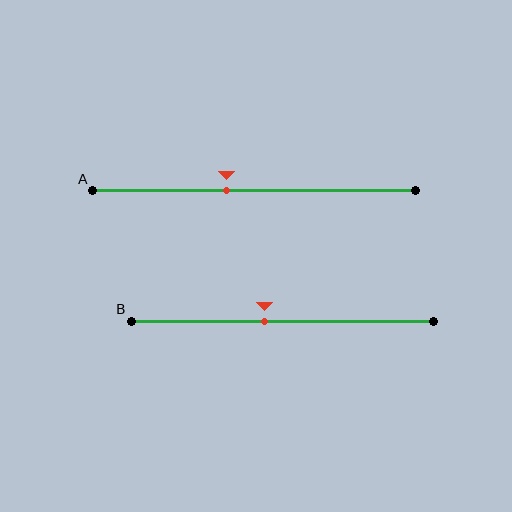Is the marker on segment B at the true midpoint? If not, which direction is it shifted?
No, the marker on segment B is shifted to the left by about 6% of the segment length.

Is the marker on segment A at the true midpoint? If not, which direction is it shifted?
No, the marker on segment A is shifted to the left by about 9% of the segment length.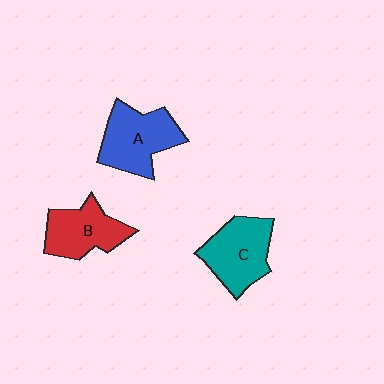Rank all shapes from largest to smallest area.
From largest to smallest: A (blue), C (teal), B (red).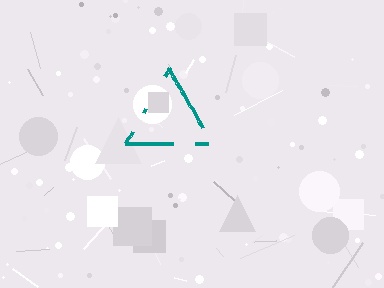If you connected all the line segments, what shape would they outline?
They would outline a triangle.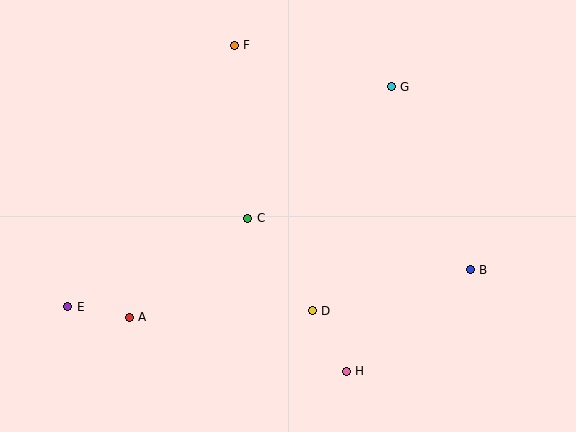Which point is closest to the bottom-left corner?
Point E is closest to the bottom-left corner.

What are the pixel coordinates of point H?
Point H is at (346, 371).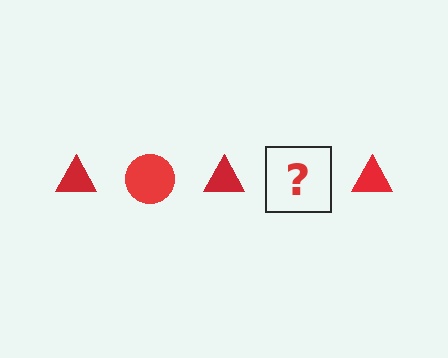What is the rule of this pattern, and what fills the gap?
The rule is that the pattern cycles through triangle, circle shapes in red. The gap should be filled with a red circle.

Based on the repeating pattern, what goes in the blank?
The blank should be a red circle.